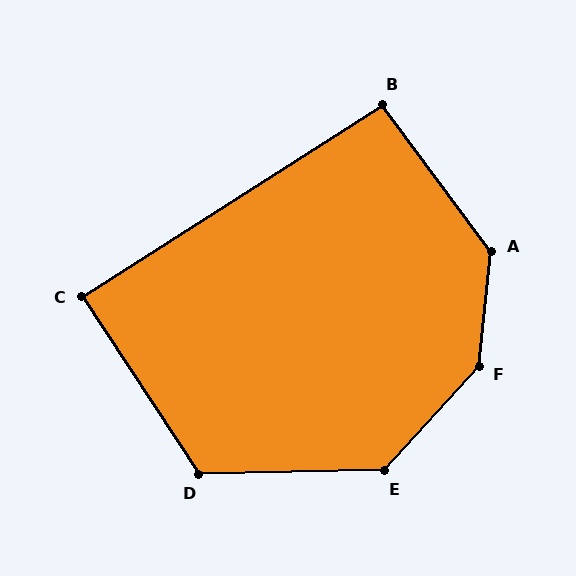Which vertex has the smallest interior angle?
C, at approximately 89 degrees.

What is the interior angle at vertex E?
Approximately 133 degrees (obtuse).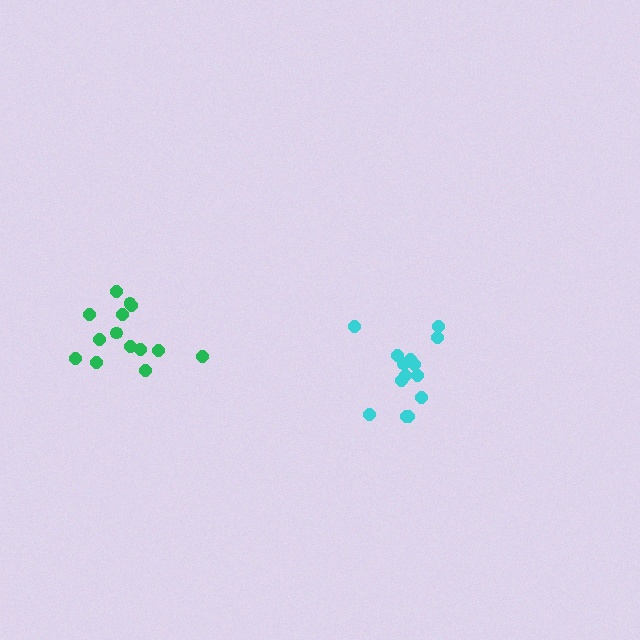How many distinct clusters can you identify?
There are 2 distinct clusters.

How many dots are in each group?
Group 1: 15 dots, Group 2: 14 dots (29 total).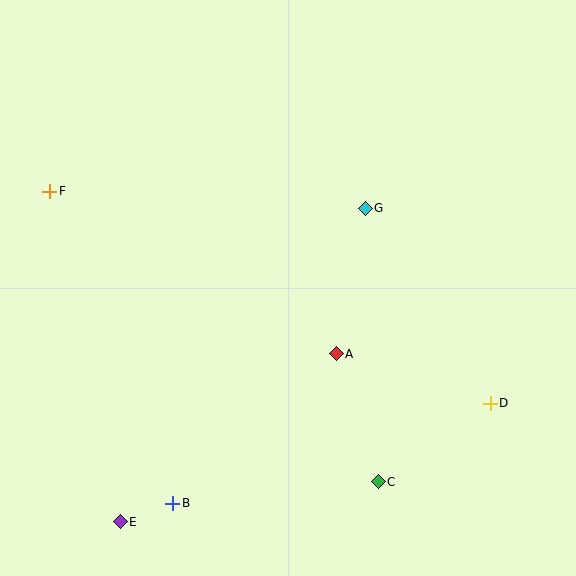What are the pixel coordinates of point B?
Point B is at (173, 503).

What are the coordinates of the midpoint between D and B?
The midpoint between D and B is at (331, 453).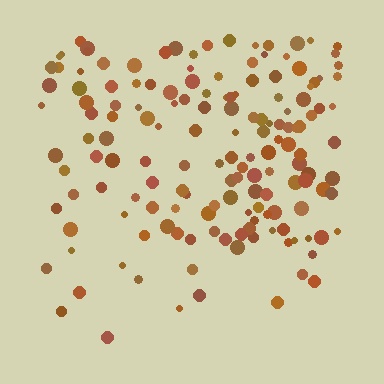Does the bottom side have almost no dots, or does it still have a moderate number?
Still a moderate number, just noticeably fewer than the top.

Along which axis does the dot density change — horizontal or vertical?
Vertical.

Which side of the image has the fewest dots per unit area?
The bottom.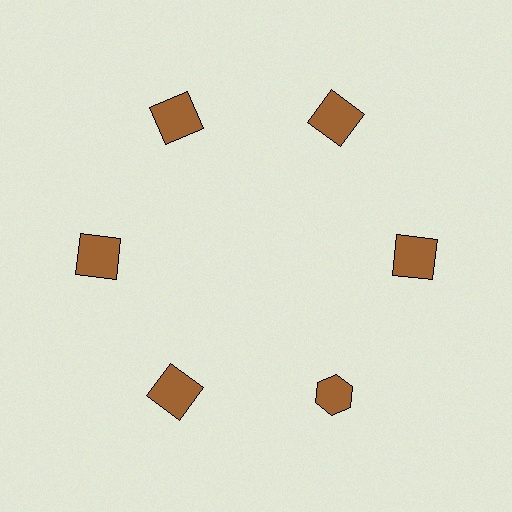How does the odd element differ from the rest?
It has a different shape: hexagon instead of square.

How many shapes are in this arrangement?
There are 6 shapes arranged in a ring pattern.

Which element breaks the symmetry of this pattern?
The brown hexagon at roughly the 5 o'clock position breaks the symmetry. All other shapes are brown squares.